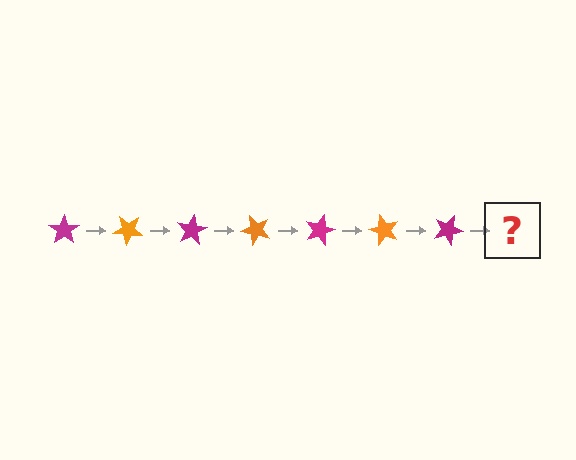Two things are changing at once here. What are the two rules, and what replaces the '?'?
The two rules are that it rotates 40 degrees each step and the color cycles through magenta and orange. The '?' should be an orange star, rotated 280 degrees from the start.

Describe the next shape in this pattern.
It should be an orange star, rotated 280 degrees from the start.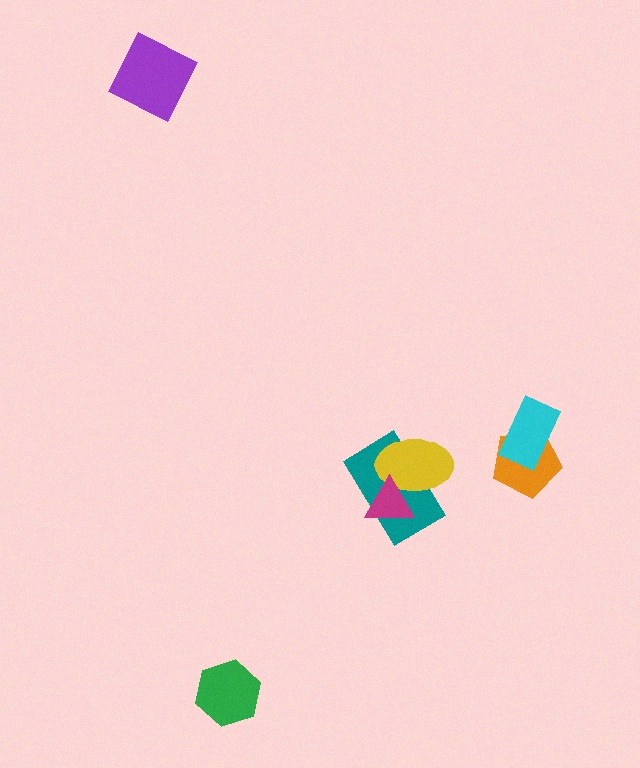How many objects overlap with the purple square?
0 objects overlap with the purple square.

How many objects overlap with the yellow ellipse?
2 objects overlap with the yellow ellipse.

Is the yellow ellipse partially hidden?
Yes, it is partially covered by another shape.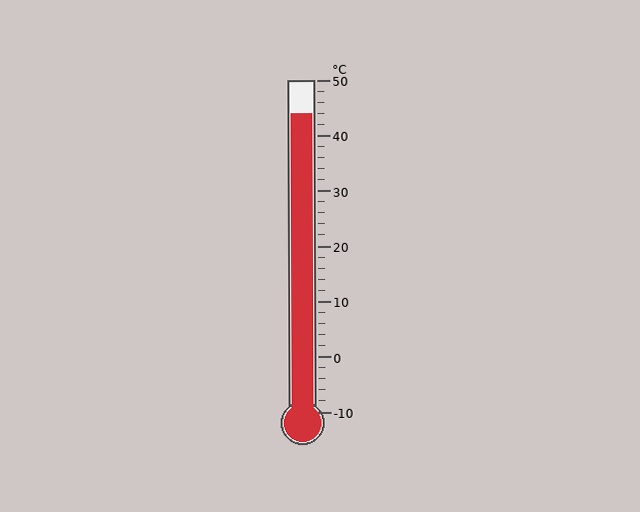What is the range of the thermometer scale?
The thermometer scale ranges from -10°C to 50°C.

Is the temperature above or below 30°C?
The temperature is above 30°C.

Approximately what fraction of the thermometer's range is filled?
The thermometer is filled to approximately 90% of its range.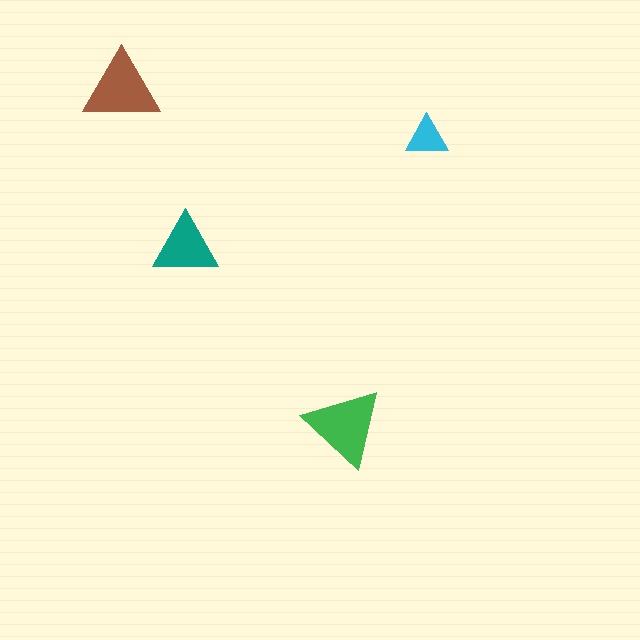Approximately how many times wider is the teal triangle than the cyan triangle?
About 1.5 times wider.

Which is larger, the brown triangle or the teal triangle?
The brown one.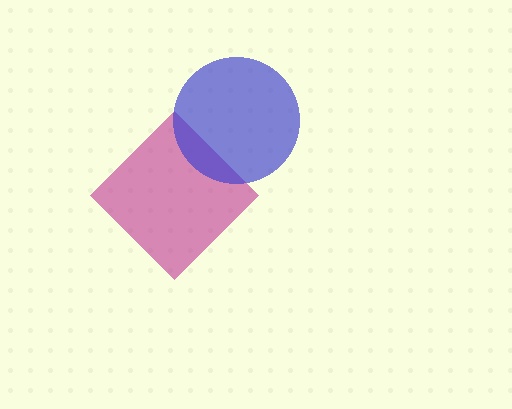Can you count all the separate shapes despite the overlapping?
Yes, there are 2 separate shapes.